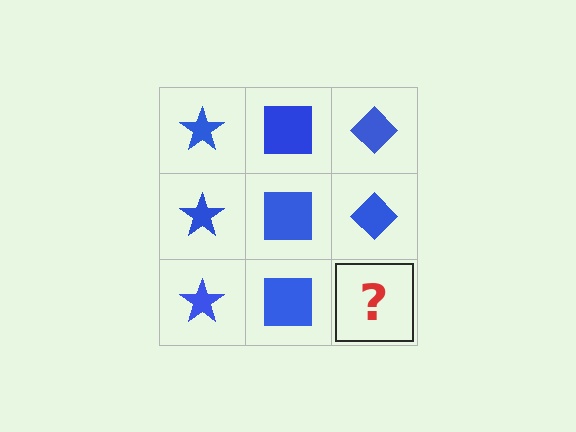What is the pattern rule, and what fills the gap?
The rule is that each column has a consistent shape. The gap should be filled with a blue diamond.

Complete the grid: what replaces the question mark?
The question mark should be replaced with a blue diamond.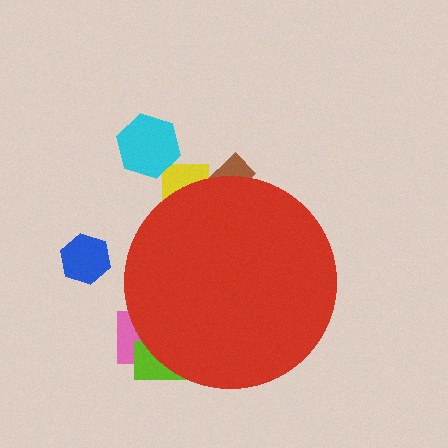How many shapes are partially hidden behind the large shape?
4 shapes are partially hidden.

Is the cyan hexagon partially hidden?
No, the cyan hexagon is fully visible.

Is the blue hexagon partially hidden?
No, the blue hexagon is fully visible.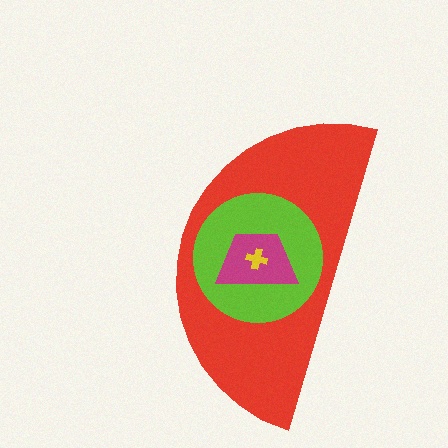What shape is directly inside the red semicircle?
The lime circle.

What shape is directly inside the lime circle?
The magenta trapezoid.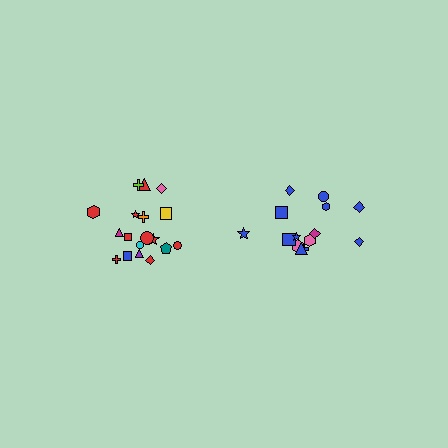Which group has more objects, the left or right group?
The left group.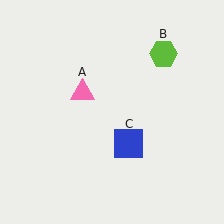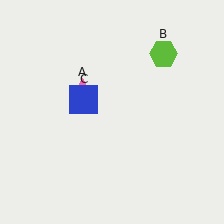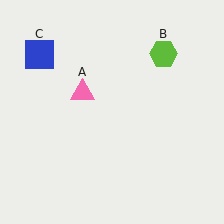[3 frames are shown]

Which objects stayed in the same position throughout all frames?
Pink triangle (object A) and lime hexagon (object B) remained stationary.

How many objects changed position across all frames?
1 object changed position: blue square (object C).